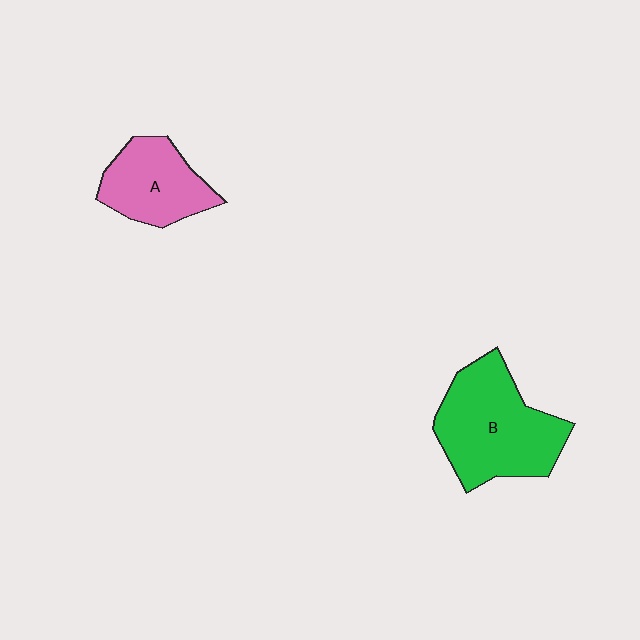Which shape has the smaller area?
Shape A (pink).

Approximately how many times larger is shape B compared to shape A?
Approximately 1.6 times.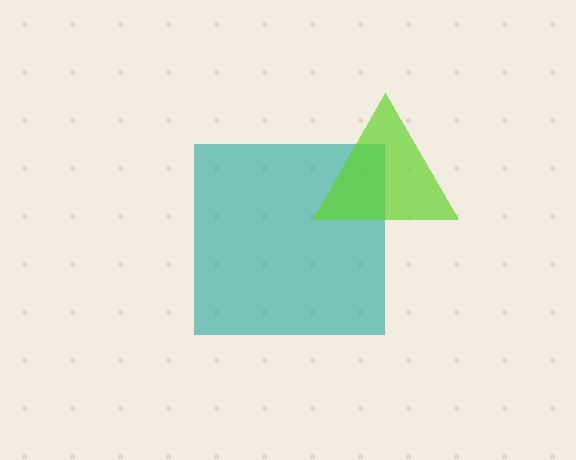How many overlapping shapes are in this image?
There are 2 overlapping shapes in the image.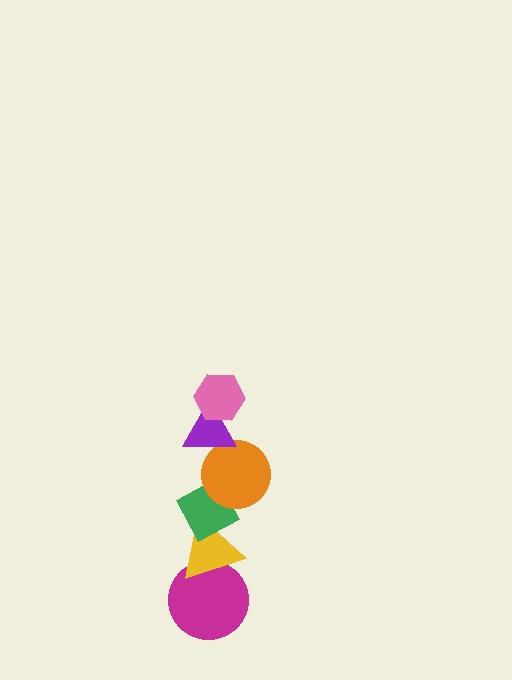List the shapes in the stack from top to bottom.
From top to bottom: the pink hexagon, the purple triangle, the orange circle, the green diamond, the yellow triangle, the magenta circle.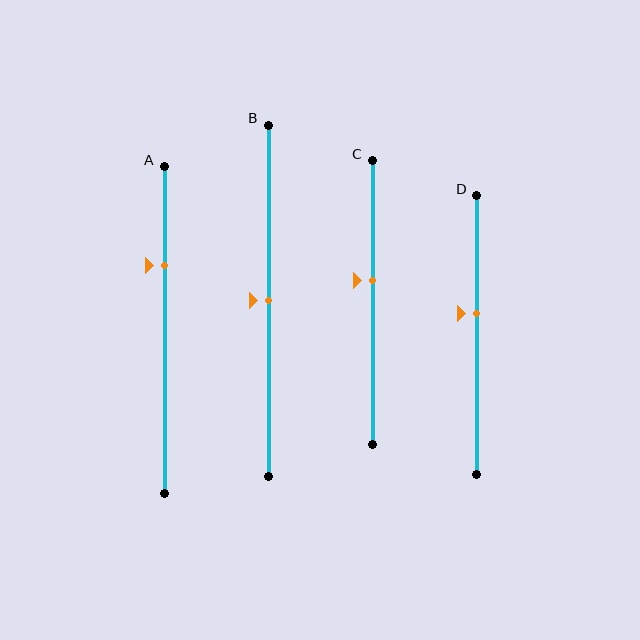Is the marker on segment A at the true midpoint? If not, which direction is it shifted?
No, the marker on segment A is shifted upward by about 20% of the segment length.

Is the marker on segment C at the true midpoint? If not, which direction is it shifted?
No, the marker on segment C is shifted upward by about 8% of the segment length.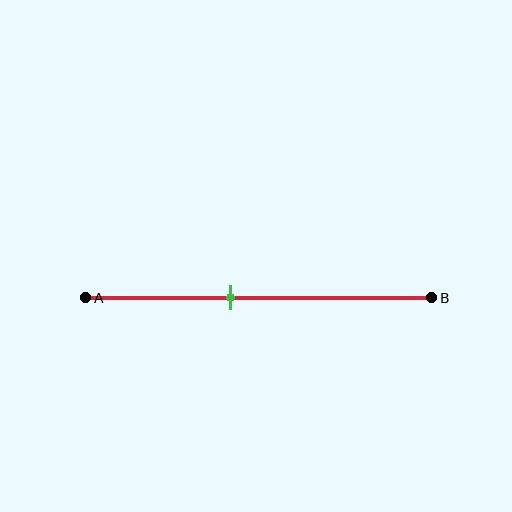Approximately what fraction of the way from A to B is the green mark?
The green mark is approximately 40% of the way from A to B.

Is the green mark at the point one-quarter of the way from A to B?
No, the mark is at about 40% from A, not at the 25% one-quarter point.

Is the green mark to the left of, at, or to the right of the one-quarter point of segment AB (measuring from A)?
The green mark is to the right of the one-quarter point of segment AB.